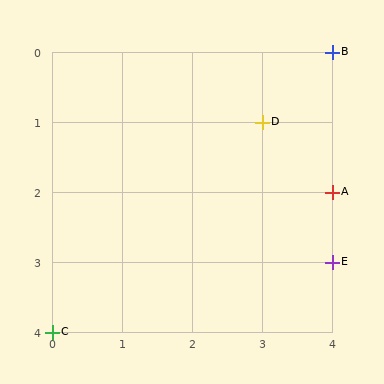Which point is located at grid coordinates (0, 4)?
Point C is at (0, 4).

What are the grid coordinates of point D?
Point D is at grid coordinates (3, 1).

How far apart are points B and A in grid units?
Points B and A are 2 rows apart.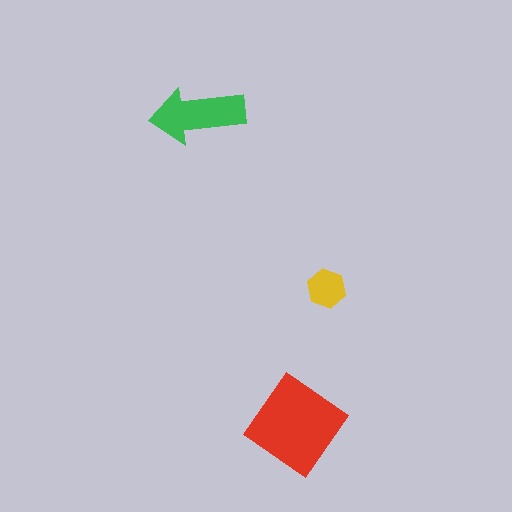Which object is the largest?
The red diamond.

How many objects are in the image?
There are 3 objects in the image.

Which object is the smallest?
The yellow hexagon.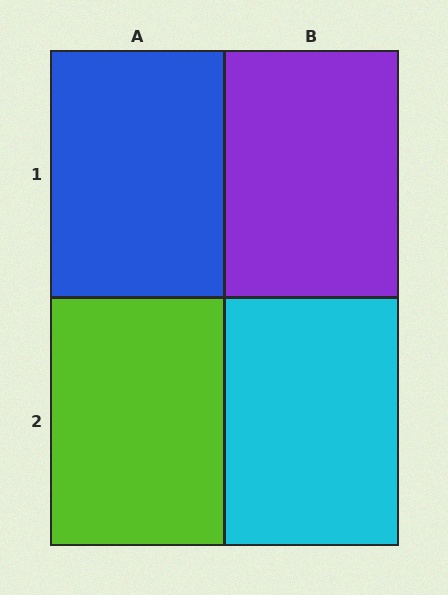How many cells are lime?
1 cell is lime.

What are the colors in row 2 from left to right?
Lime, cyan.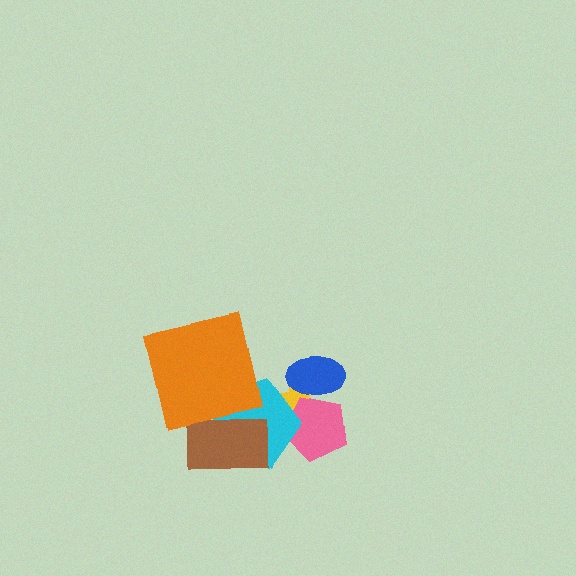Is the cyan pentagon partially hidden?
Yes, it is partially covered by another shape.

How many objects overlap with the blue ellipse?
2 objects overlap with the blue ellipse.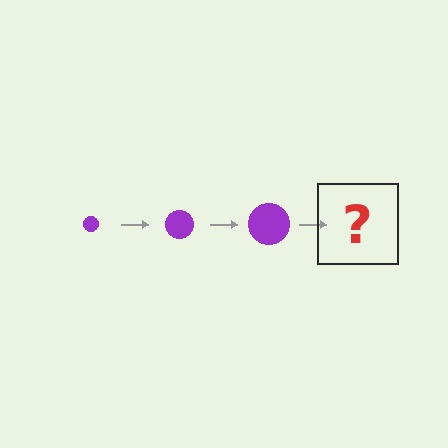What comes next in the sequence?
The next element should be a purple circle, larger than the previous one.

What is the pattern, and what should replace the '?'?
The pattern is that the circle gets progressively larger each step. The '?' should be a purple circle, larger than the previous one.